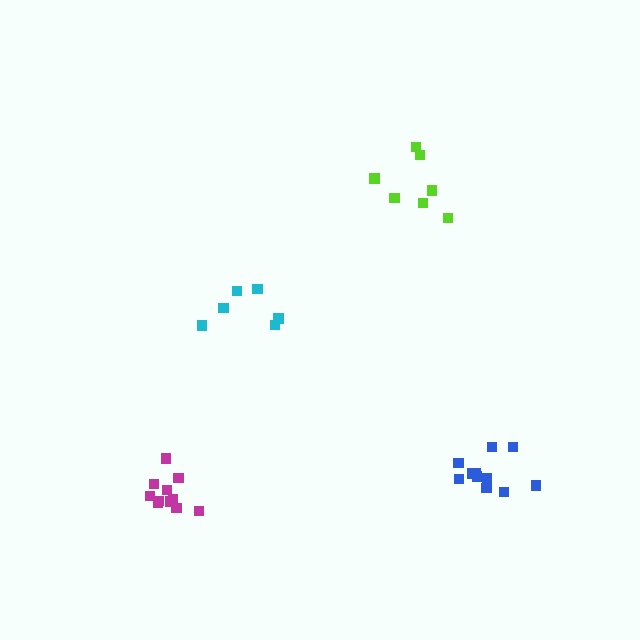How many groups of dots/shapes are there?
There are 4 groups.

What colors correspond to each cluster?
The clusters are colored: magenta, cyan, lime, blue.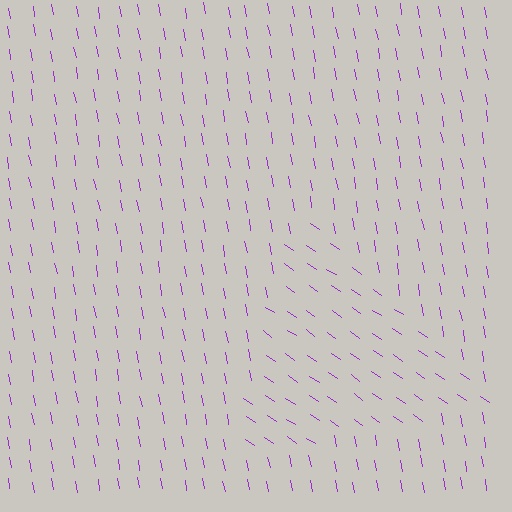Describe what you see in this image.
The image is filled with small purple line segments. A triangle region in the image has lines oriented differently from the surrounding lines, creating a visible texture boundary.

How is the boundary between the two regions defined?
The boundary is defined purely by a change in line orientation (approximately 45 degrees difference). All lines are the same color and thickness.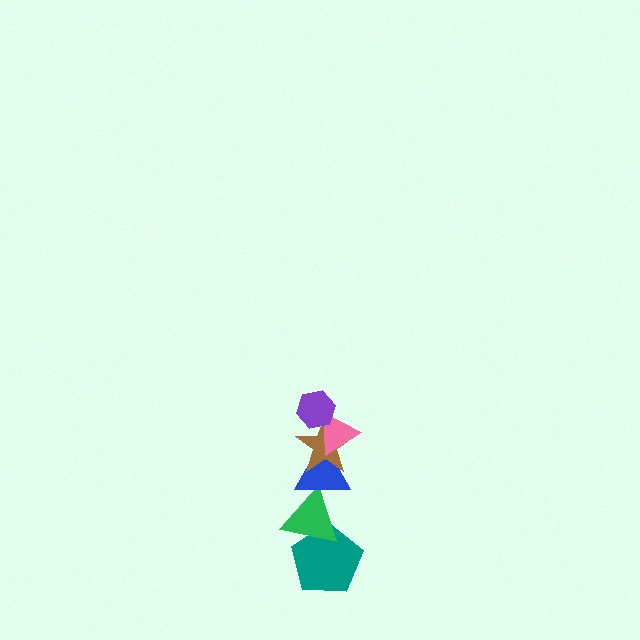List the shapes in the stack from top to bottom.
From top to bottom: the purple hexagon, the pink triangle, the brown star, the blue triangle, the green triangle, the teal pentagon.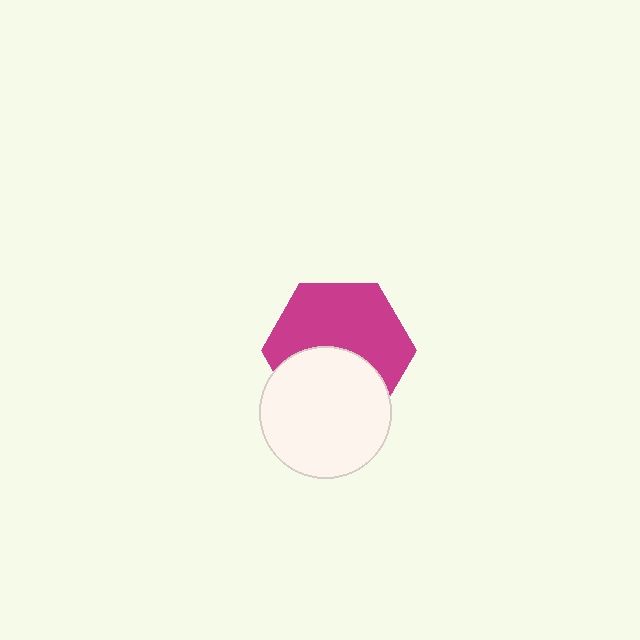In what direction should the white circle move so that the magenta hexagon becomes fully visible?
The white circle should move down. That is the shortest direction to clear the overlap and leave the magenta hexagon fully visible.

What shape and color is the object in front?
The object in front is a white circle.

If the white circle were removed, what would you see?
You would see the complete magenta hexagon.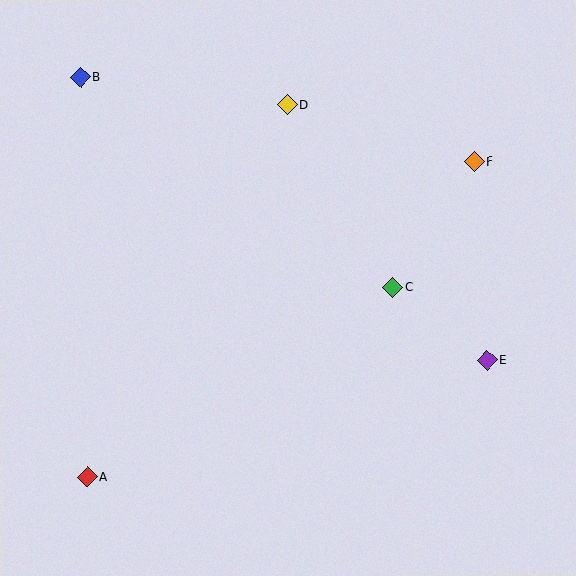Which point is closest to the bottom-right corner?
Point E is closest to the bottom-right corner.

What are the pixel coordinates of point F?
Point F is at (474, 161).